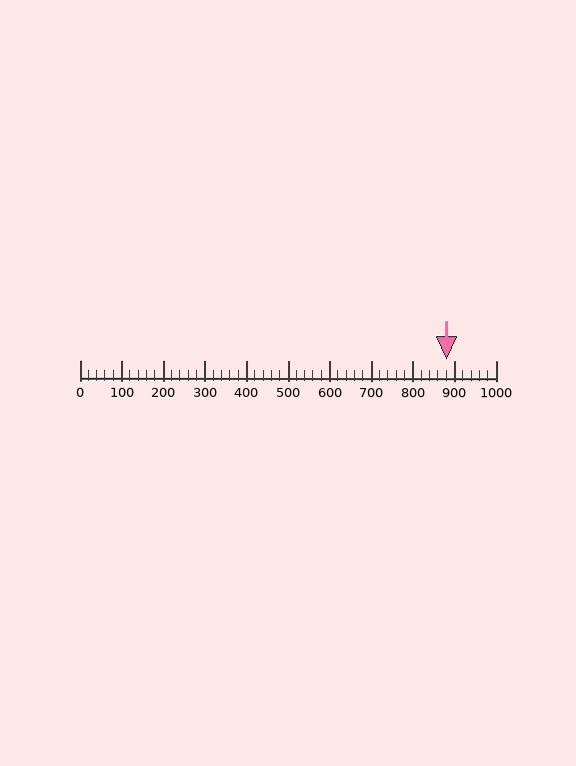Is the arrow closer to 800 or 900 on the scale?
The arrow is closer to 900.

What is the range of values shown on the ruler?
The ruler shows values from 0 to 1000.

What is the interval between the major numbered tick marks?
The major tick marks are spaced 100 units apart.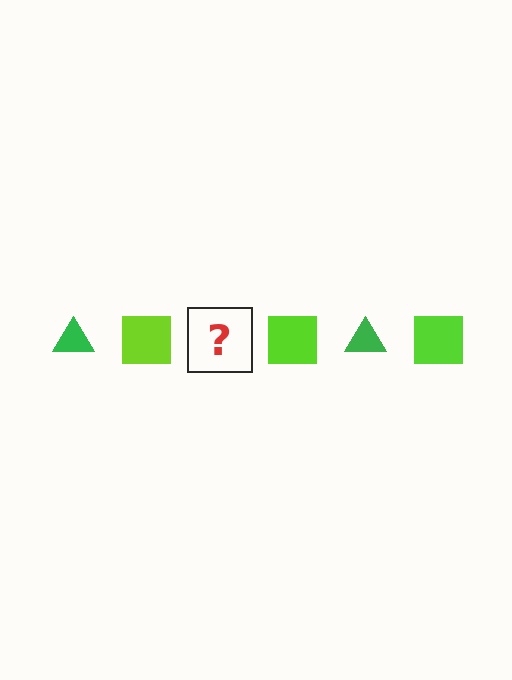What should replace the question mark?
The question mark should be replaced with a green triangle.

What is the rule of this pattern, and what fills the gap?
The rule is that the pattern alternates between green triangle and lime square. The gap should be filled with a green triangle.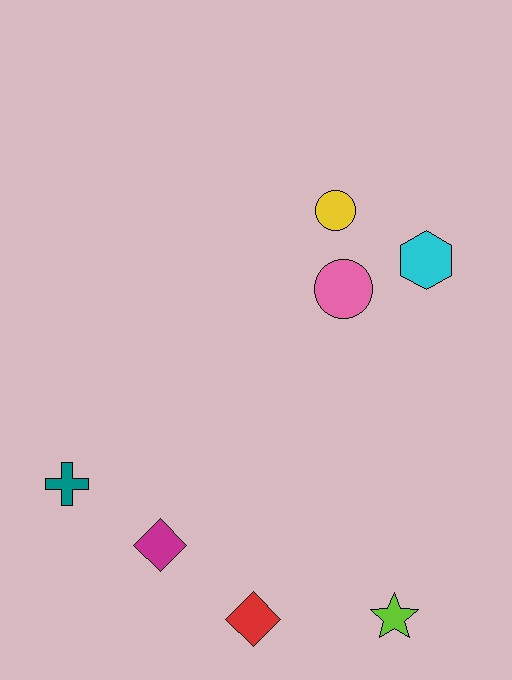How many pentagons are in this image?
There are no pentagons.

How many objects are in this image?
There are 7 objects.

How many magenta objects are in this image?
There is 1 magenta object.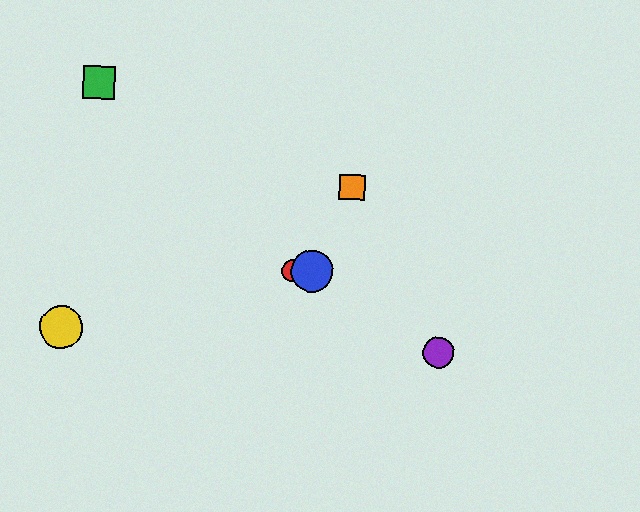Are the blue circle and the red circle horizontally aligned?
Yes, both are at y≈271.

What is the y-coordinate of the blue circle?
The blue circle is at y≈271.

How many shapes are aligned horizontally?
2 shapes (the red circle, the blue circle) are aligned horizontally.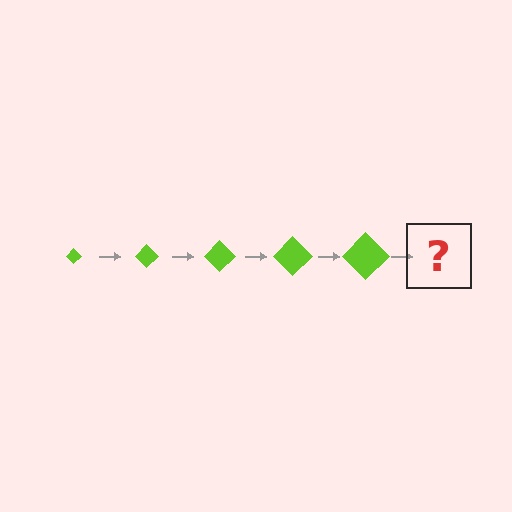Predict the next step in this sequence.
The next step is a lime diamond, larger than the previous one.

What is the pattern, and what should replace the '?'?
The pattern is that the diamond gets progressively larger each step. The '?' should be a lime diamond, larger than the previous one.